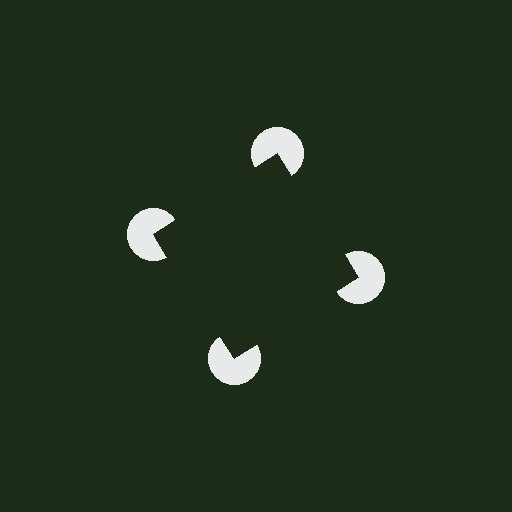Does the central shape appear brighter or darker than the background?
It typically appears slightly darker than the background, even though no actual brightness change is drawn.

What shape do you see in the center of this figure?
An illusory square — its edges are inferred from the aligned wedge cuts in the pac-man discs, not physically drawn.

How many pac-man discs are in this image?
There are 4 — one at each vertex of the illusory square.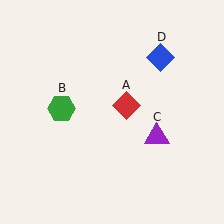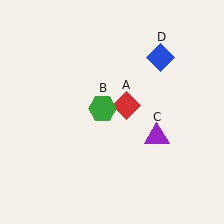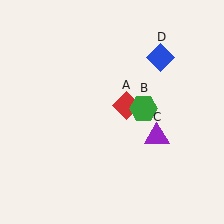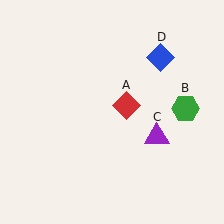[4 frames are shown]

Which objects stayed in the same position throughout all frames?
Red diamond (object A) and purple triangle (object C) and blue diamond (object D) remained stationary.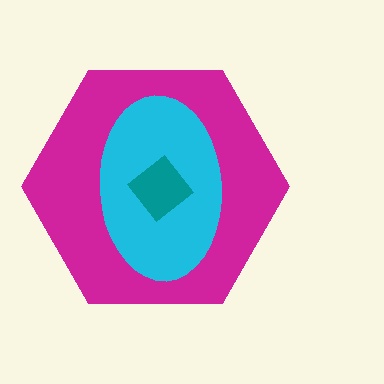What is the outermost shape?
The magenta hexagon.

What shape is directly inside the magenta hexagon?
The cyan ellipse.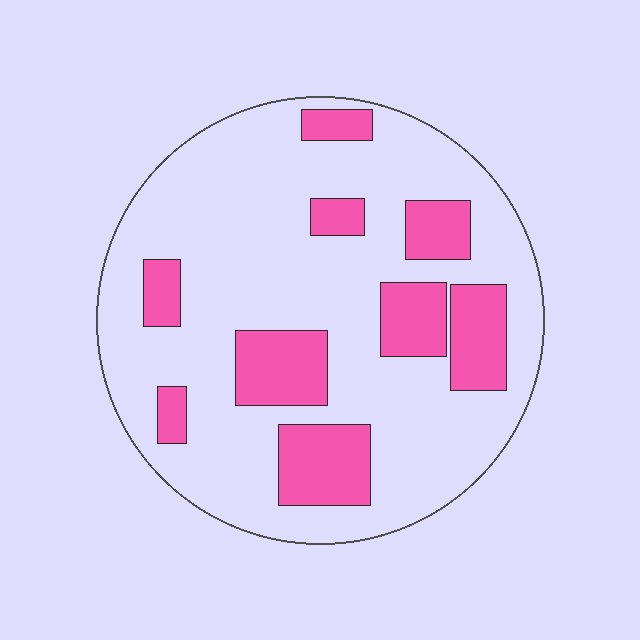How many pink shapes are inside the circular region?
9.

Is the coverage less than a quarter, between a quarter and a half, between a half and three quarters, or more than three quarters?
Less than a quarter.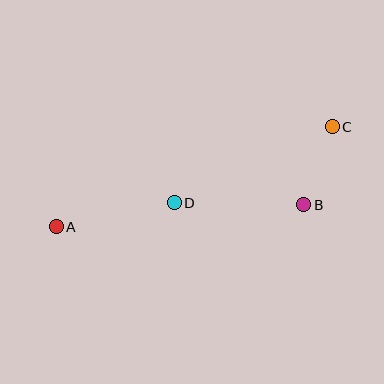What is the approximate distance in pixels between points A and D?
The distance between A and D is approximately 120 pixels.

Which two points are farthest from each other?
Points A and C are farthest from each other.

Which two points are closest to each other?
Points B and C are closest to each other.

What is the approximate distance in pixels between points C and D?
The distance between C and D is approximately 176 pixels.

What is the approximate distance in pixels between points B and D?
The distance between B and D is approximately 129 pixels.